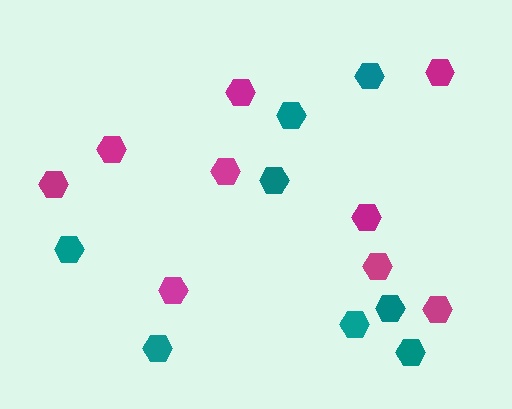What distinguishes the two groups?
There are 2 groups: one group of teal hexagons (8) and one group of magenta hexagons (9).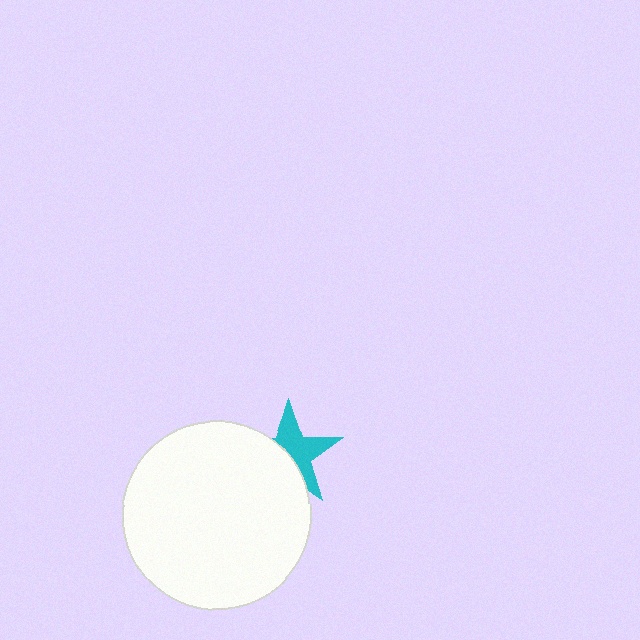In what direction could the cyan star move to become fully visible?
The cyan star could move toward the upper-right. That would shift it out from behind the white circle entirely.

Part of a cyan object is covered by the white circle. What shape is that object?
It is a star.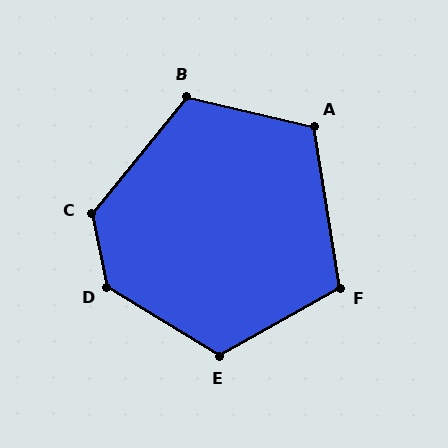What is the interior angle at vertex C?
Approximately 129 degrees (obtuse).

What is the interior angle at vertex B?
Approximately 116 degrees (obtuse).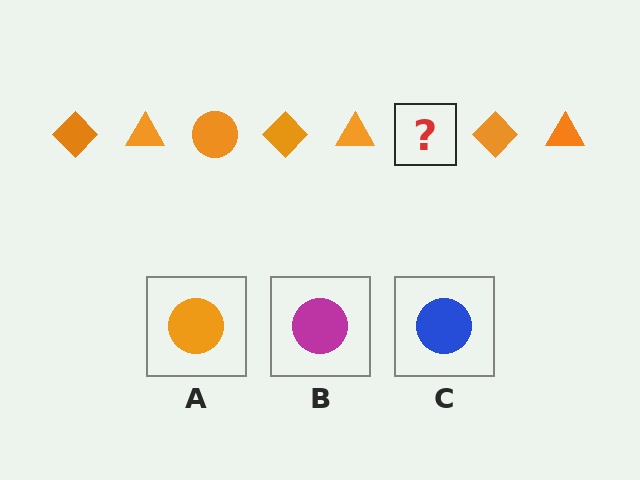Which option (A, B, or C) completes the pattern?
A.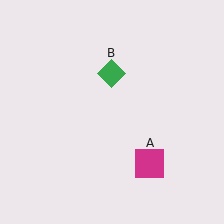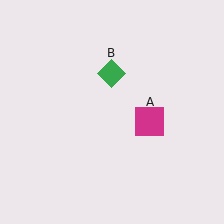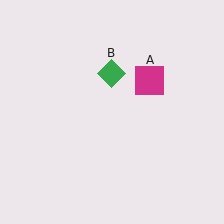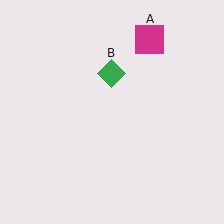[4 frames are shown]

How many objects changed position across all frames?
1 object changed position: magenta square (object A).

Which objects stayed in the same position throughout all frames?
Green diamond (object B) remained stationary.